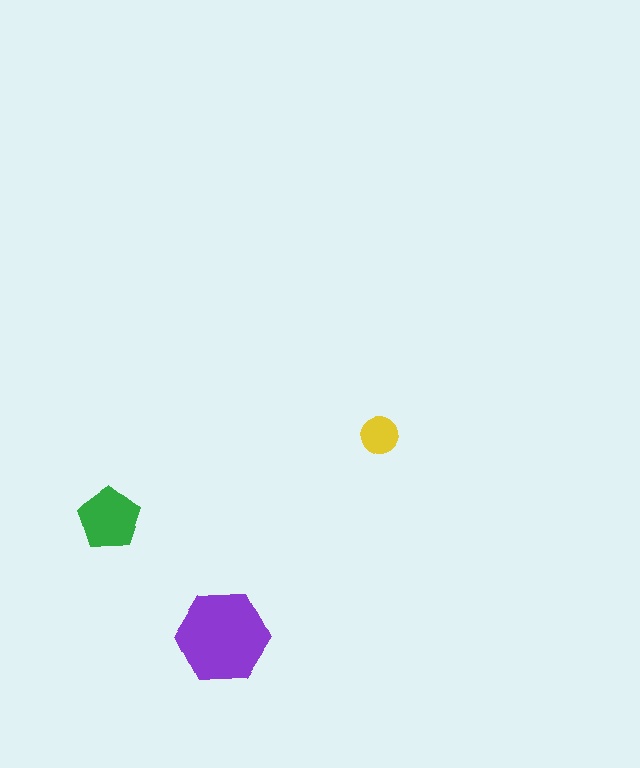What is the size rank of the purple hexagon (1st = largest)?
1st.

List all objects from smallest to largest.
The yellow circle, the green pentagon, the purple hexagon.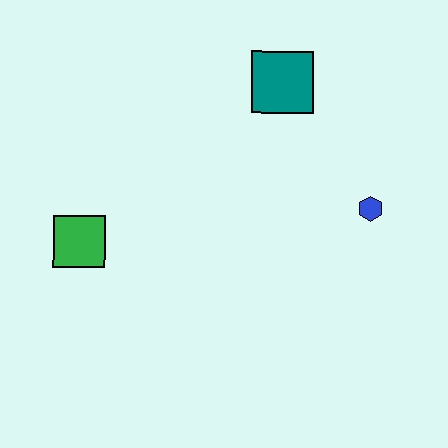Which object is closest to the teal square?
The blue hexagon is closest to the teal square.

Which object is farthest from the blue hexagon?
The green square is farthest from the blue hexagon.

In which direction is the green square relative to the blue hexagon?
The green square is to the left of the blue hexagon.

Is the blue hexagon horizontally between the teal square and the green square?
No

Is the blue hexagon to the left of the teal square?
No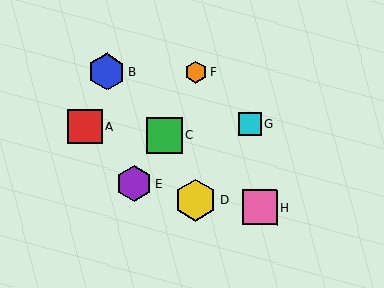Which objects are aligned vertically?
Objects D, F are aligned vertically.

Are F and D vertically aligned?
Yes, both are at x≈196.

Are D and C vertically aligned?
No, D is at x≈196 and C is at x≈165.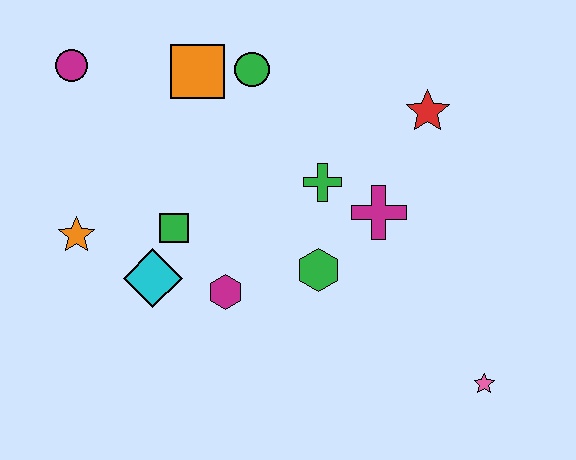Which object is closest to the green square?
The cyan diamond is closest to the green square.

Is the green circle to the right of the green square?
Yes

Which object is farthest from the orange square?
The pink star is farthest from the orange square.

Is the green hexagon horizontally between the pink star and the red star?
No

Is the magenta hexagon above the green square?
No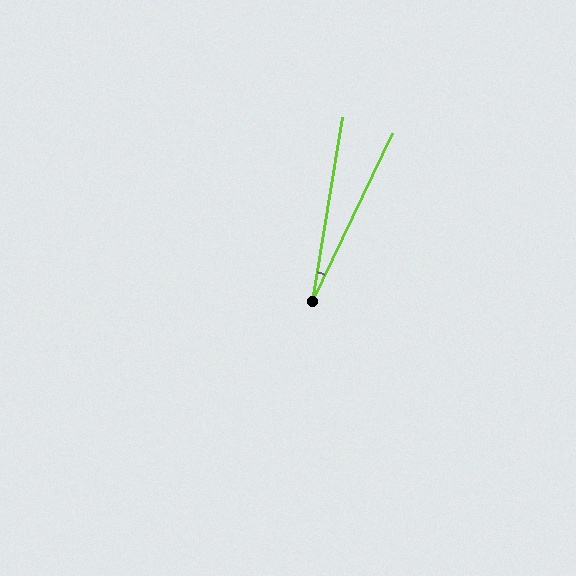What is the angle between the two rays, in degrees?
Approximately 16 degrees.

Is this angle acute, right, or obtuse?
It is acute.